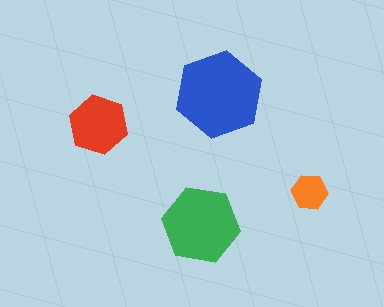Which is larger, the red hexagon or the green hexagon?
The green one.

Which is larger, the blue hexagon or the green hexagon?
The blue one.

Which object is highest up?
The blue hexagon is topmost.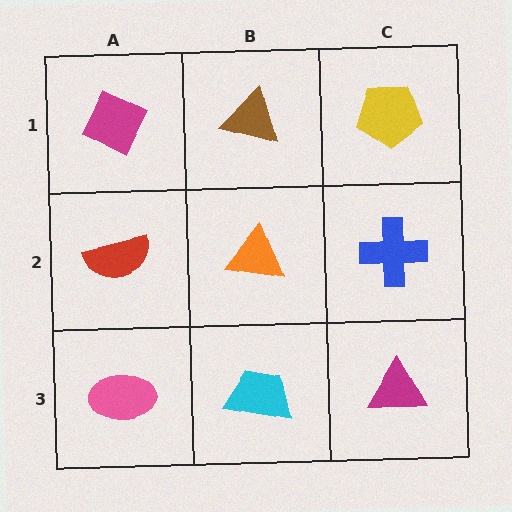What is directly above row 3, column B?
An orange triangle.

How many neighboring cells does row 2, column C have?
3.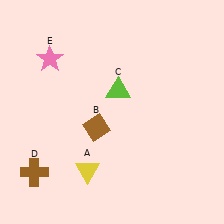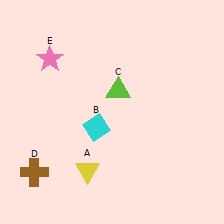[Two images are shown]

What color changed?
The diamond (B) changed from brown in Image 1 to cyan in Image 2.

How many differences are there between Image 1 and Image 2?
There is 1 difference between the two images.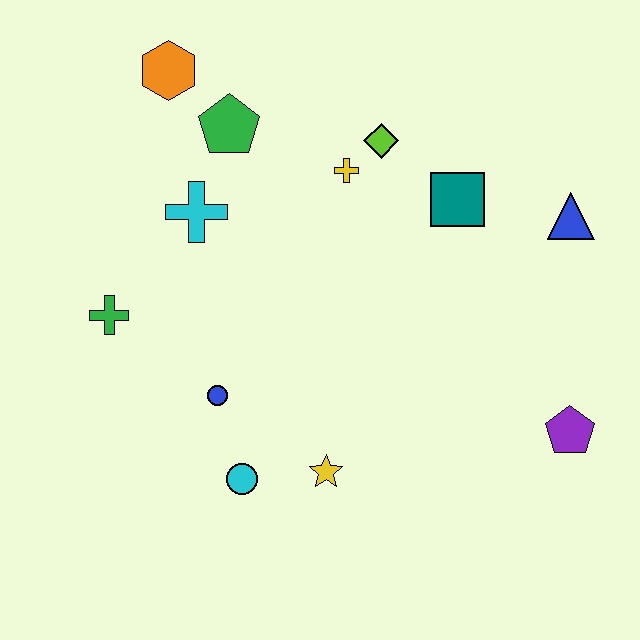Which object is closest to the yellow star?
The cyan circle is closest to the yellow star.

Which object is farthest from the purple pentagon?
The orange hexagon is farthest from the purple pentagon.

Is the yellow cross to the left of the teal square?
Yes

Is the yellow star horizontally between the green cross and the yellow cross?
Yes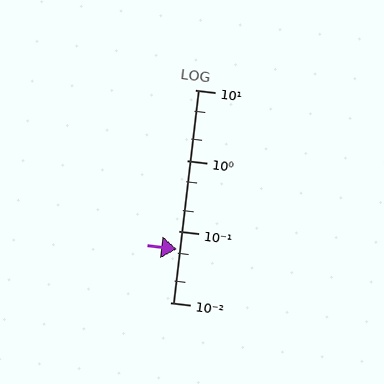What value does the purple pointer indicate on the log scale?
The pointer indicates approximately 0.057.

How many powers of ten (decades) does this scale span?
The scale spans 3 decades, from 0.01 to 10.